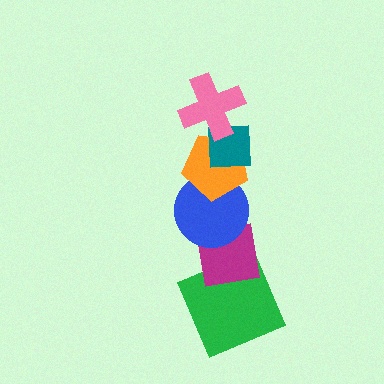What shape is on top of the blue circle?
The orange pentagon is on top of the blue circle.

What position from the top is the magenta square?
The magenta square is 5th from the top.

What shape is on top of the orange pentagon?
The teal square is on top of the orange pentagon.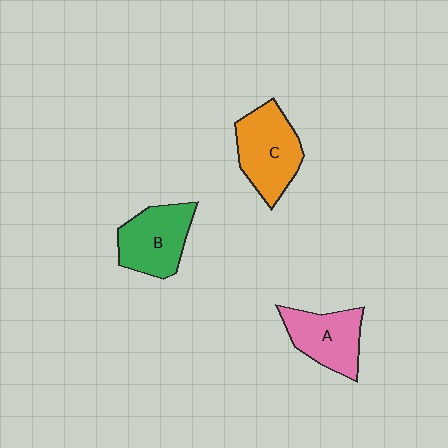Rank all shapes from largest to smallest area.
From largest to smallest: C (orange), B (green), A (pink).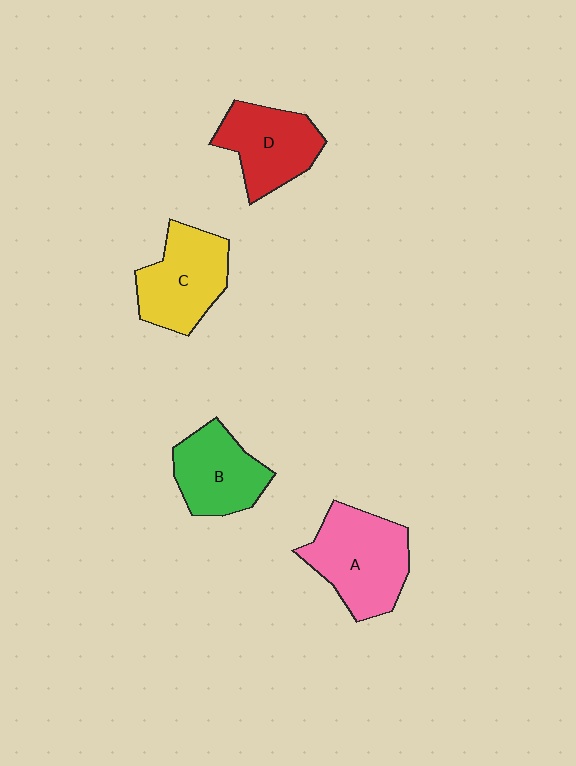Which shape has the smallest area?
Shape B (green).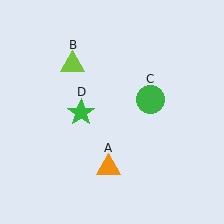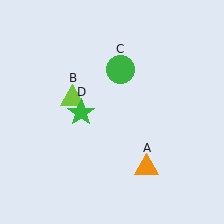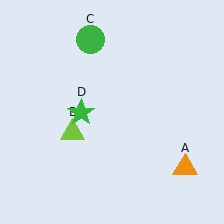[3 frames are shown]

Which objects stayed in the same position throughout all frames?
Green star (object D) remained stationary.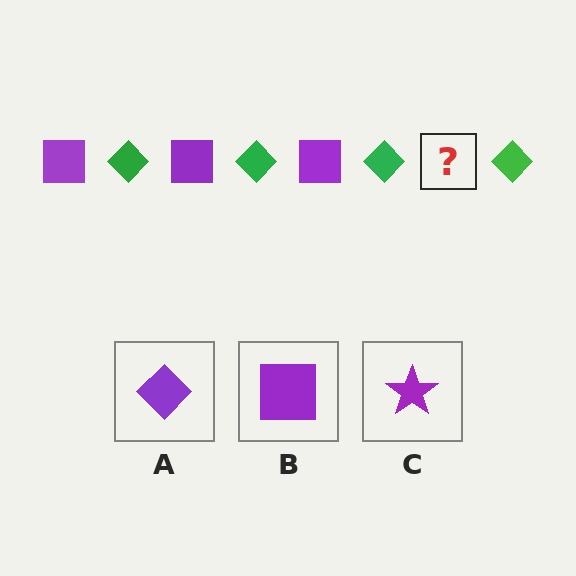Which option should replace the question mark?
Option B.